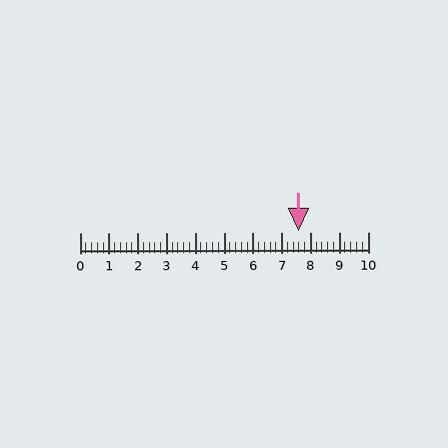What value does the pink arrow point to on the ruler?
The pink arrow points to approximately 7.6.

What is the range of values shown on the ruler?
The ruler shows values from 0 to 10.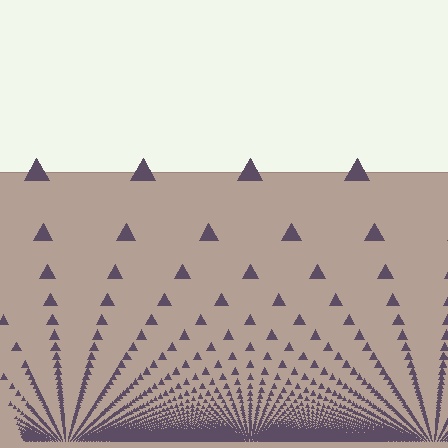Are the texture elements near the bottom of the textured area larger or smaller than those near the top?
Smaller. The gradient is inverted — elements near the bottom are smaller and denser.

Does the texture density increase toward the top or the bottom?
Density increases toward the bottom.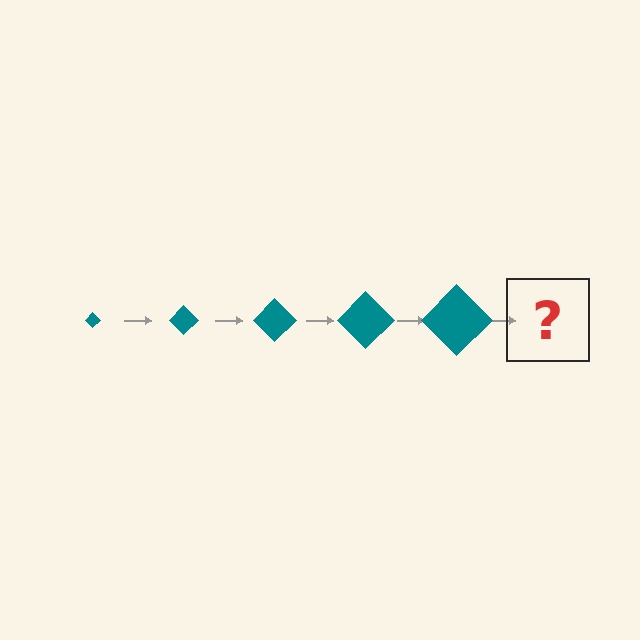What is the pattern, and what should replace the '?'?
The pattern is that the diamond gets progressively larger each step. The '?' should be a teal diamond, larger than the previous one.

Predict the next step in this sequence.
The next step is a teal diamond, larger than the previous one.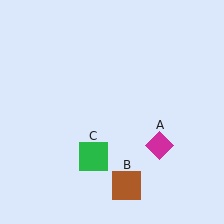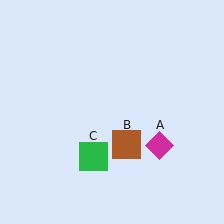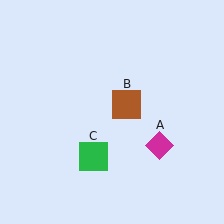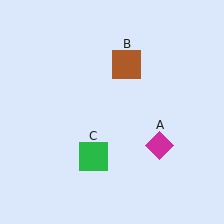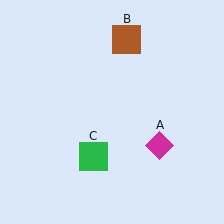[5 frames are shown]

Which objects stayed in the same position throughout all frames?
Magenta diamond (object A) and green square (object C) remained stationary.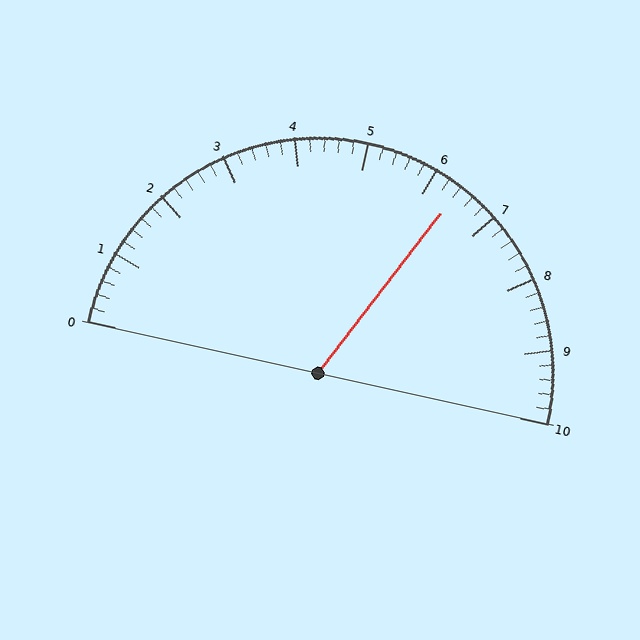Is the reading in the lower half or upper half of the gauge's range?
The reading is in the upper half of the range (0 to 10).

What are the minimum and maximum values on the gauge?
The gauge ranges from 0 to 10.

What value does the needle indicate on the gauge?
The needle indicates approximately 6.4.